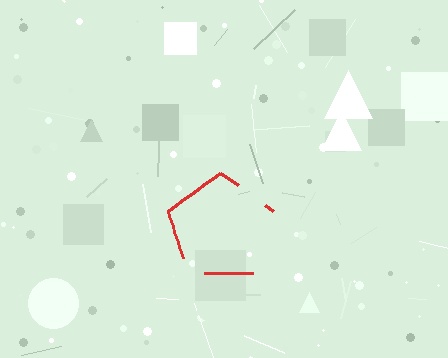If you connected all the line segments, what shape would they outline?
They would outline a pentagon.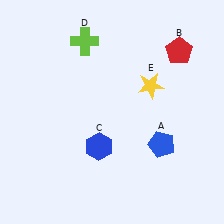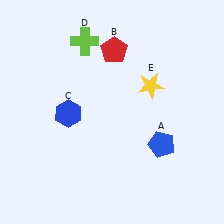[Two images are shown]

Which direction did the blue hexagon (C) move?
The blue hexagon (C) moved up.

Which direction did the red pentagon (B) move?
The red pentagon (B) moved left.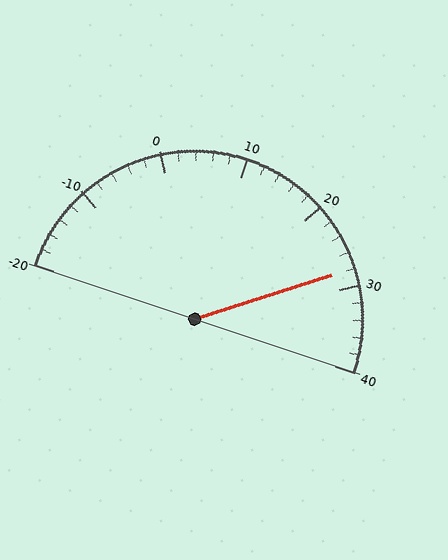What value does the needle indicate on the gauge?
The needle indicates approximately 28.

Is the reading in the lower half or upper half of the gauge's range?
The reading is in the upper half of the range (-20 to 40).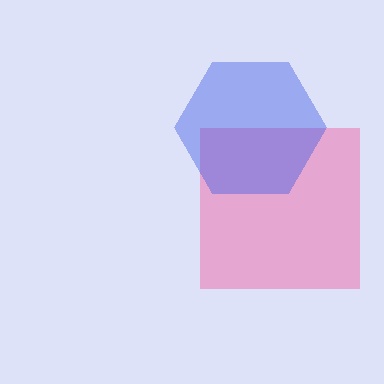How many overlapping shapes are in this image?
There are 2 overlapping shapes in the image.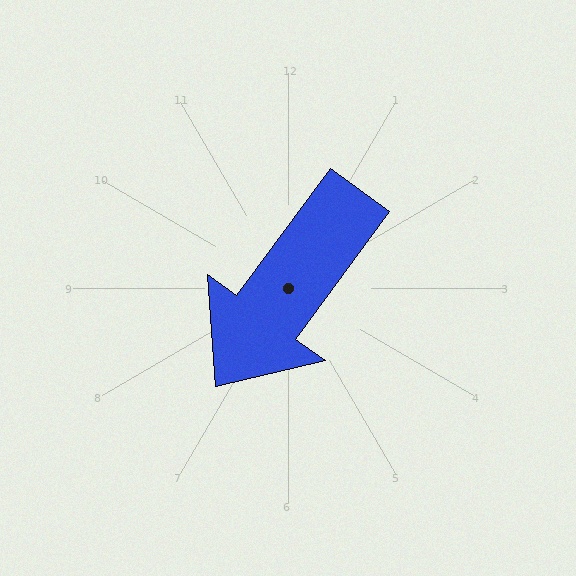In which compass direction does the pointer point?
Southwest.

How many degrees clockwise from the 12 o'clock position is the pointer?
Approximately 216 degrees.